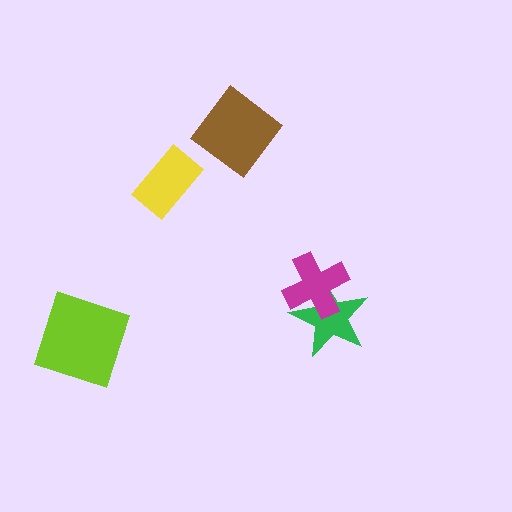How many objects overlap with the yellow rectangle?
0 objects overlap with the yellow rectangle.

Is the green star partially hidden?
Yes, it is partially covered by another shape.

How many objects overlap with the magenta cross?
1 object overlaps with the magenta cross.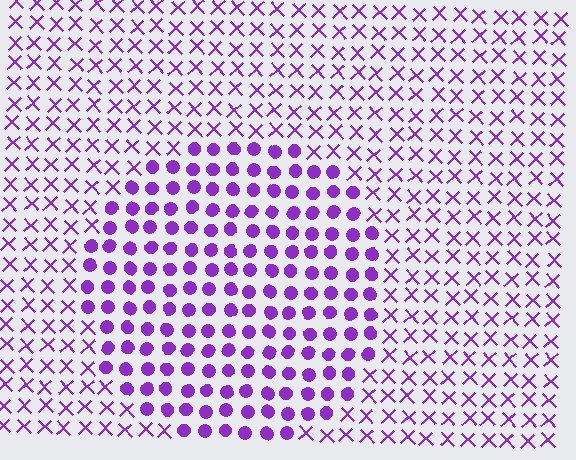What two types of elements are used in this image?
The image uses circles inside the circle region and X marks outside it.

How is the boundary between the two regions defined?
The boundary is defined by a change in element shape: circles inside vs. X marks outside. All elements share the same color and spacing.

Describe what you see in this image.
The image is filled with small purple elements arranged in a uniform grid. A circle-shaped region contains circles, while the surrounding area contains X marks. The boundary is defined purely by the change in element shape.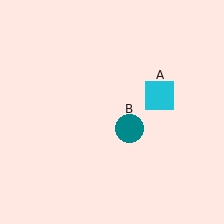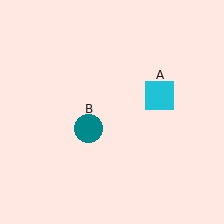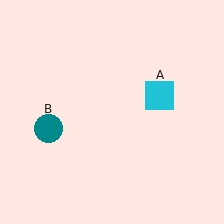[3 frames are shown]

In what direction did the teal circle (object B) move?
The teal circle (object B) moved left.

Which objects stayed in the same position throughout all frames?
Cyan square (object A) remained stationary.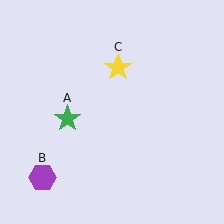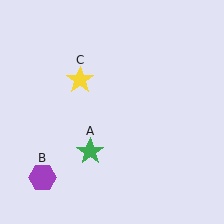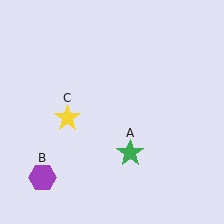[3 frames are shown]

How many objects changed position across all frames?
2 objects changed position: green star (object A), yellow star (object C).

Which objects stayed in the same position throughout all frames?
Purple hexagon (object B) remained stationary.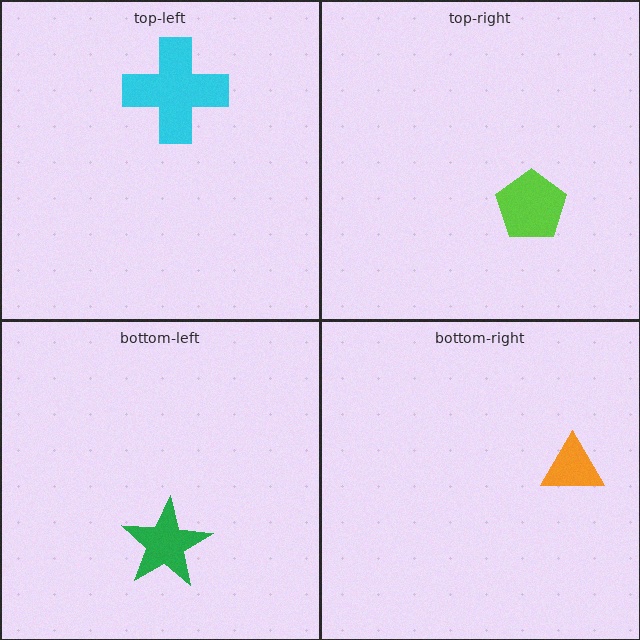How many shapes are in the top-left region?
1.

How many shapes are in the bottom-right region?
1.